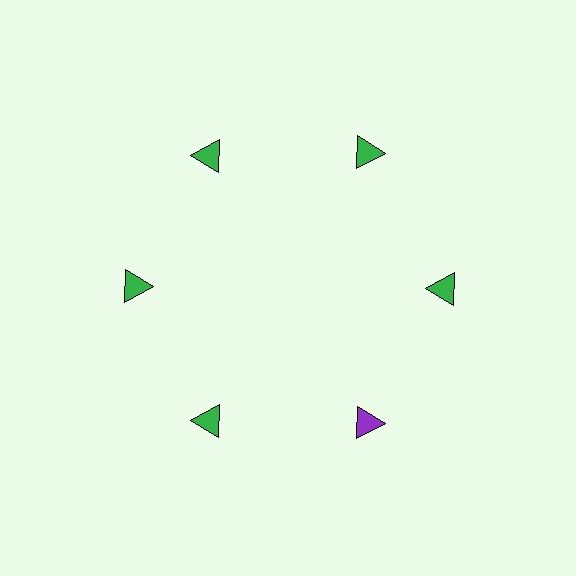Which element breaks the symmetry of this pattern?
The purple triangle at roughly the 5 o'clock position breaks the symmetry. All other shapes are green triangles.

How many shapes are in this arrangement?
There are 6 shapes arranged in a ring pattern.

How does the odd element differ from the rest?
It has a different color: purple instead of green.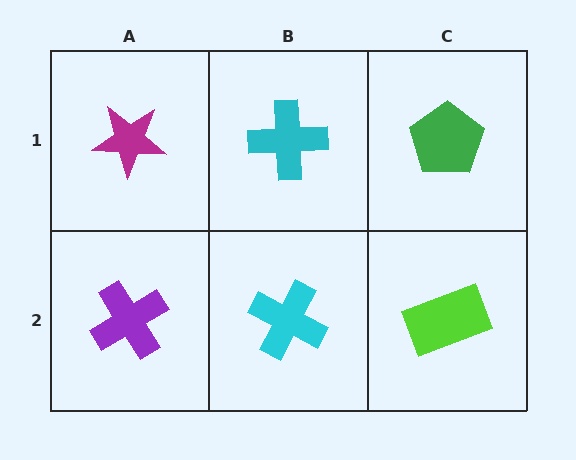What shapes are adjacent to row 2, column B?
A cyan cross (row 1, column B), a purple cross (row 2, column A), a lime rectangle (row 2, column C).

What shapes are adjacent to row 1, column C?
A lime rectangle (row 2, column C), a cyan cross (row 1, column B).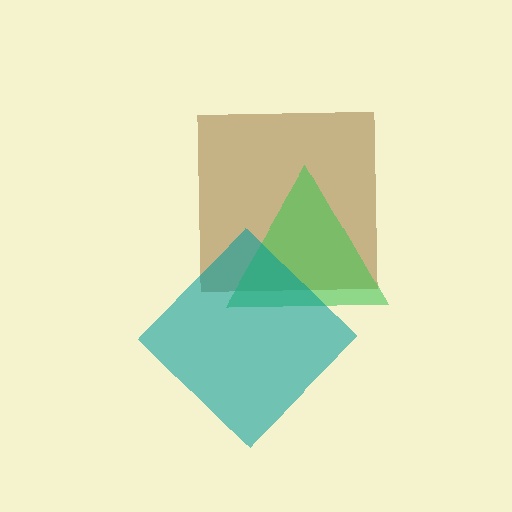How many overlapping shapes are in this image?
There are 3 overlapping shapes in the image.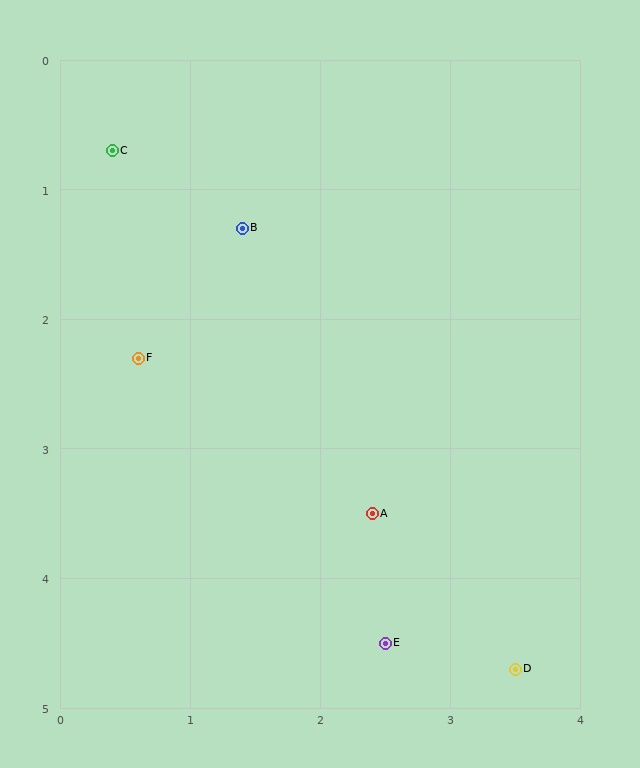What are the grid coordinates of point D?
Point D is at approximately (3.5, 4.7).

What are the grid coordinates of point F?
Point F is at approximately (0.6, 2.3).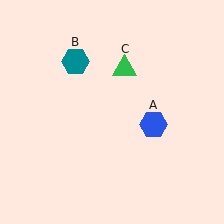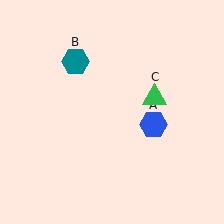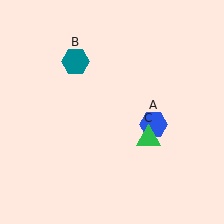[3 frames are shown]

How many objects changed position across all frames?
1 object changed position: green triangle (object C).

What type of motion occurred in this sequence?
The green triangle (object C) rotated clockwise around the center of the scene.